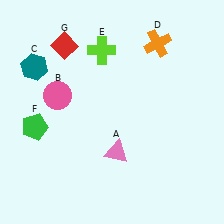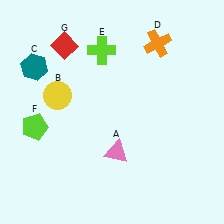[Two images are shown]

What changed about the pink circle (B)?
In Image 1, B is pink. In Image 2, it changed to yellow.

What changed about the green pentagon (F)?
In Image 1, F is green. In Image 2, it changed to lime.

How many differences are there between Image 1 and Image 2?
There are 2 differences between the two images.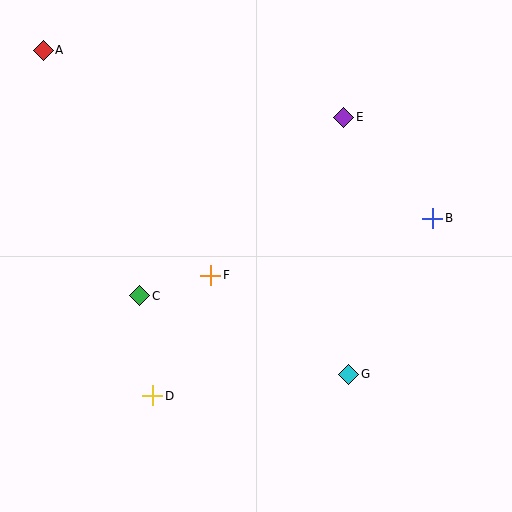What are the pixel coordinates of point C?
Point C is at (140, 296).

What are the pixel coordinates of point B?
Point B is at (433, 218).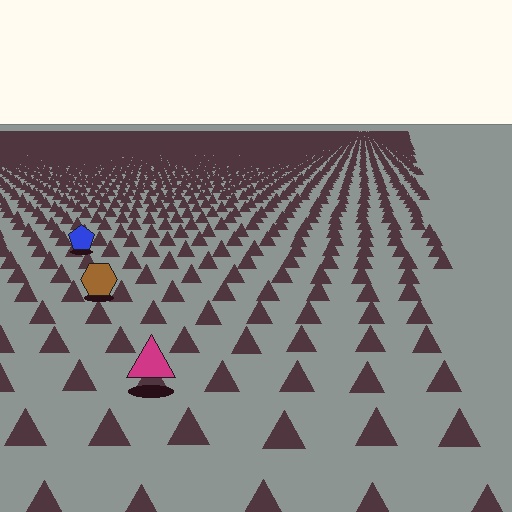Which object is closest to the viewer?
The magenta triangle is closest. The texture marks near it are larger and more spread out.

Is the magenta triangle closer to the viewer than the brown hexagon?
Yes. The magenta triangle is closer — you can tell from the texture gradient: the ground texture is coarser near it.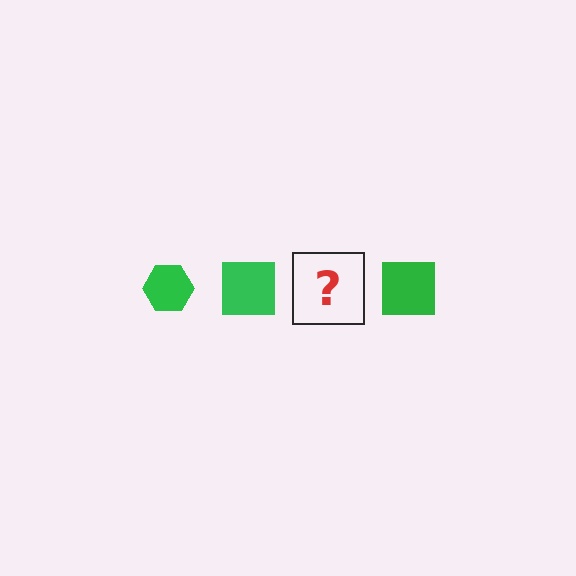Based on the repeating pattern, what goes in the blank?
The blank should be a green hexagon.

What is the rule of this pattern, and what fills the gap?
The rule is that the pattern cycles through hexagon, square shapes in green. The gap should be filled with a green hexagon.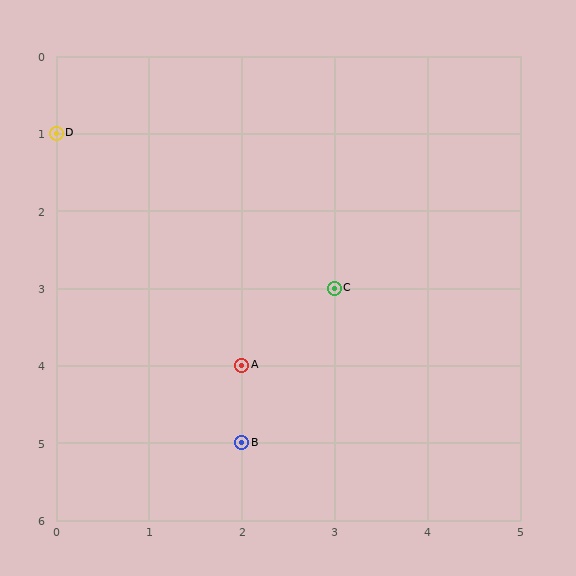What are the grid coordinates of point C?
Point C is at grid coordinates (3, 3).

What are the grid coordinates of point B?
Point B is at grid coordinates (2, 5).